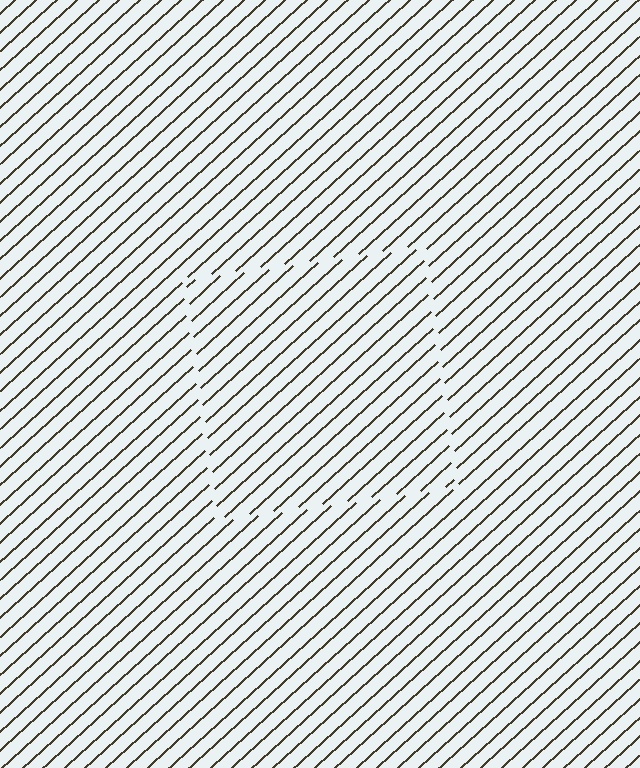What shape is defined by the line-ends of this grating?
An illusory square. The interior of the shape contains the same grating, shifted by half a period — the contour is defined by the phase discontinuity where line-ends from the inner and outer gratings abut.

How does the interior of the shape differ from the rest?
The interior of the shape contains the same grating, shifted by half a period — the contour is defined by the phase discontinuity where line-ends from the inner and outer gratings abut.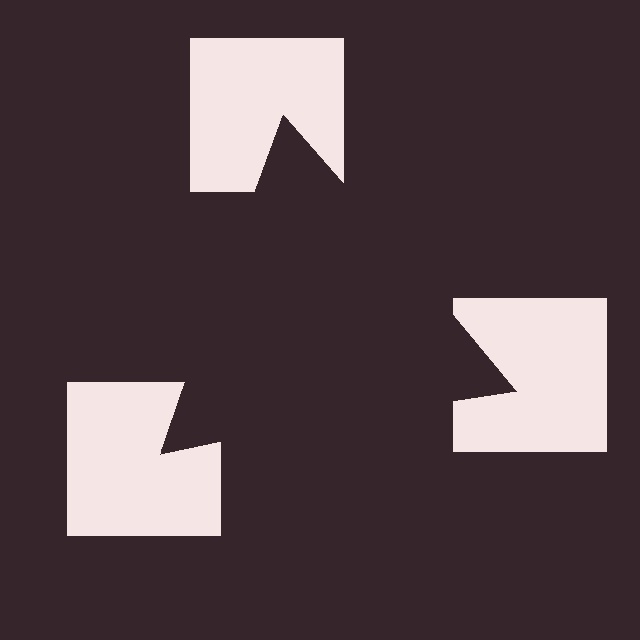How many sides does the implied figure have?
3 sides.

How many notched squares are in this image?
There are 3 — one at each vertex of the illusory triangle.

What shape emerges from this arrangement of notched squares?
An illusory triangle — its edges are inferred from the aligned wedge cuts in the notched squares, not physically drawn.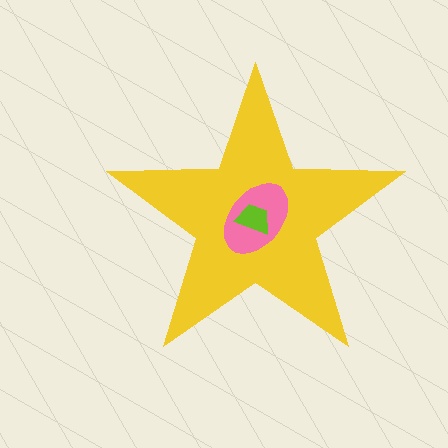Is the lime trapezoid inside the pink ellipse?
Yes.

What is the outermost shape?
The yellow star.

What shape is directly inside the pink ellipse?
The lime trapezoid.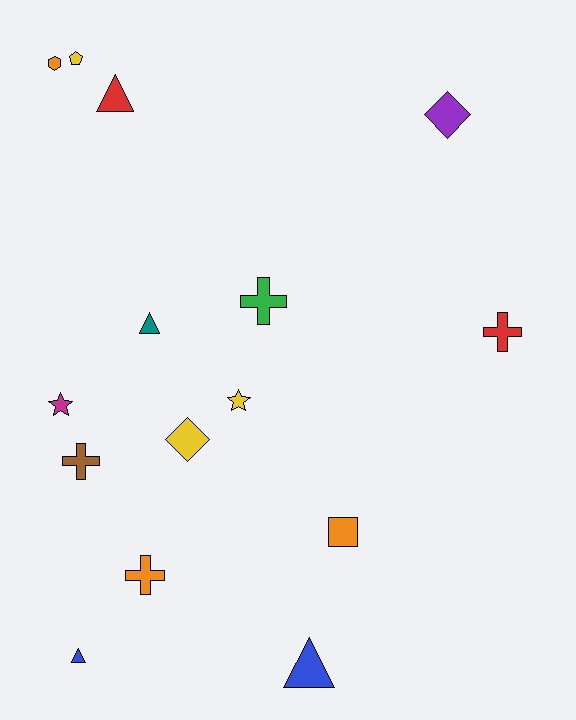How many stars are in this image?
There are 2 stars.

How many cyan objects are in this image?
There are no cyan objects.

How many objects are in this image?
There are 15 objects.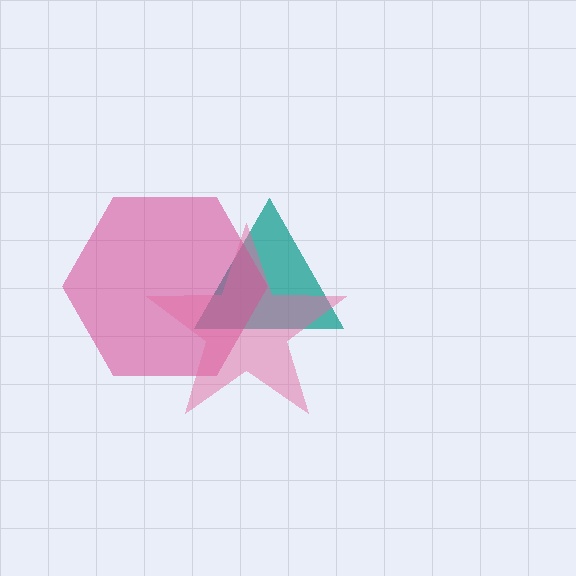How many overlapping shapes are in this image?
There are 3 overlapping shapes in the image.